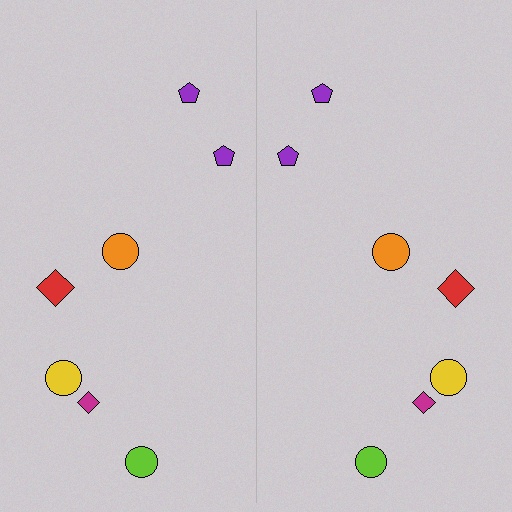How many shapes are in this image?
There are 14 shapes in this image.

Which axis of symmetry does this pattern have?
The pattern has a vertical axis of symmetry running through the center of the image.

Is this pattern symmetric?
Yes, this pattern has bilateral (reflection) symmetry.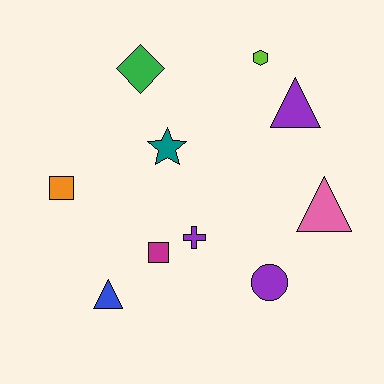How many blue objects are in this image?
There is 1 blue object.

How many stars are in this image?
There is 1 star.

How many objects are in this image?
There are 10 objects.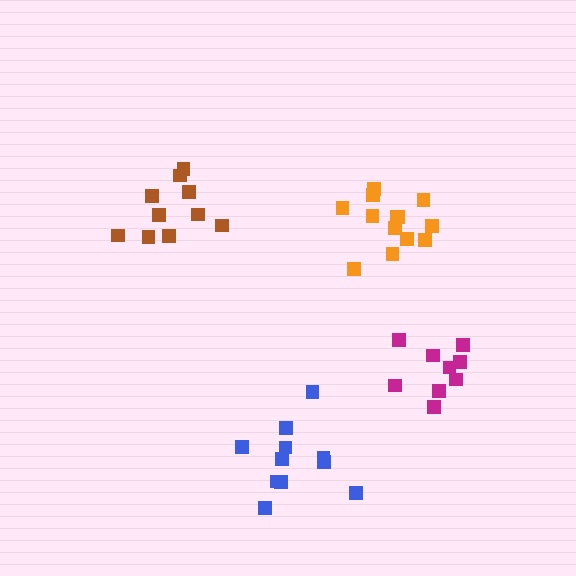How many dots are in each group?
Group 1: 10 dots, Group 2: 11 dots, Group 3: 9 dots, Group 4: 13 dots (43 total).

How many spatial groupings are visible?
There are 4 spatial groupings.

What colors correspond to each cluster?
The clusters are colored: brown, blue, magenta, orange.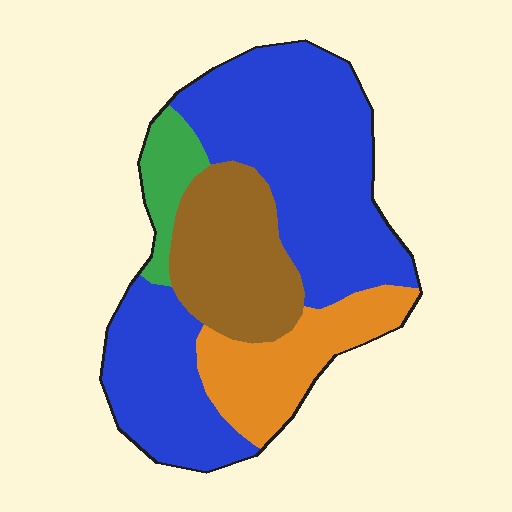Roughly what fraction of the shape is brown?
Brown covers 20% of the shape.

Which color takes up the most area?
Blue, at roughly 55%.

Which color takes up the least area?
Green, at roughly 5%.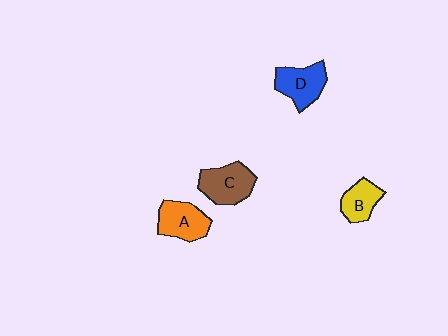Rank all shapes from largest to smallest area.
From largest to smallest: C (brown), D (blue), A (orange), B (yellow).